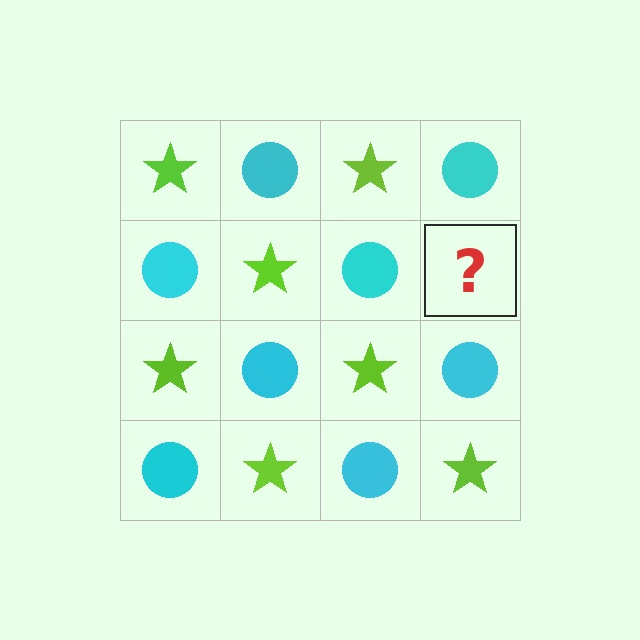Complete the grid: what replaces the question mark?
The question mark should be replaced with a lime star.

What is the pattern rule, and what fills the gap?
The rule is that it alternates lime star and cyan circle in a checkerboard pattern. The gap should be filled with a lime star.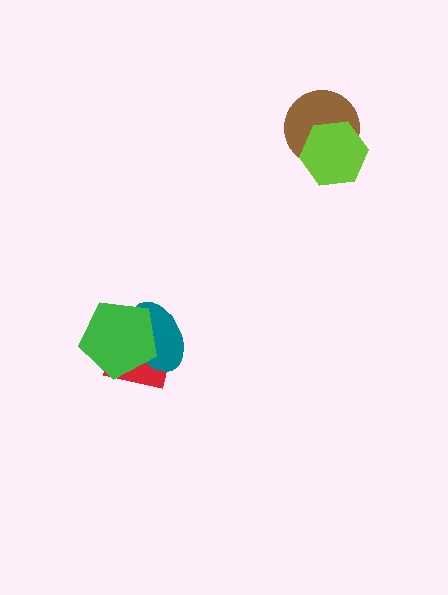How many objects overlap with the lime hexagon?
1 object overlaps with the lime hexagon.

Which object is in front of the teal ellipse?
The green pentagon is in front of the teal ellipse.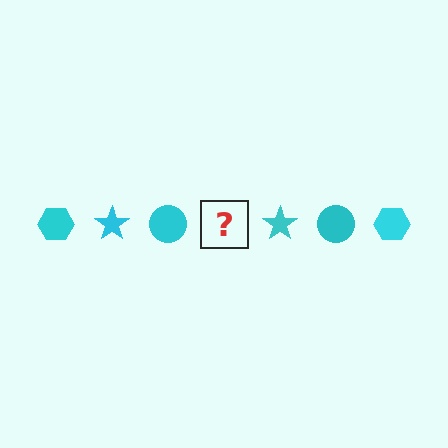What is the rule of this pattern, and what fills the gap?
The rule is that the pattern cycles through hexagon, star, circle shapes in cyan. The gap should be filled with a cyan hexagon.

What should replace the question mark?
The question mark should be replaced with a cyan hexagon.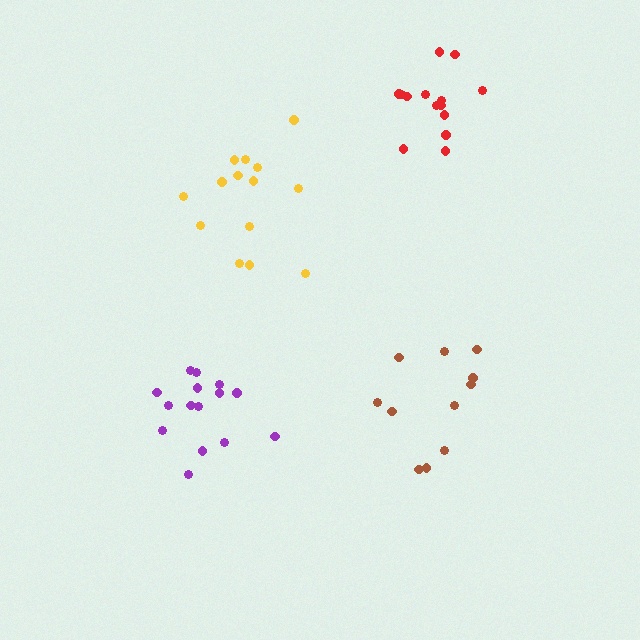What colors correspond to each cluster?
The clusters are colored: purple, brown, red, yellow.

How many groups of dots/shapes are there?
There are 4 groups.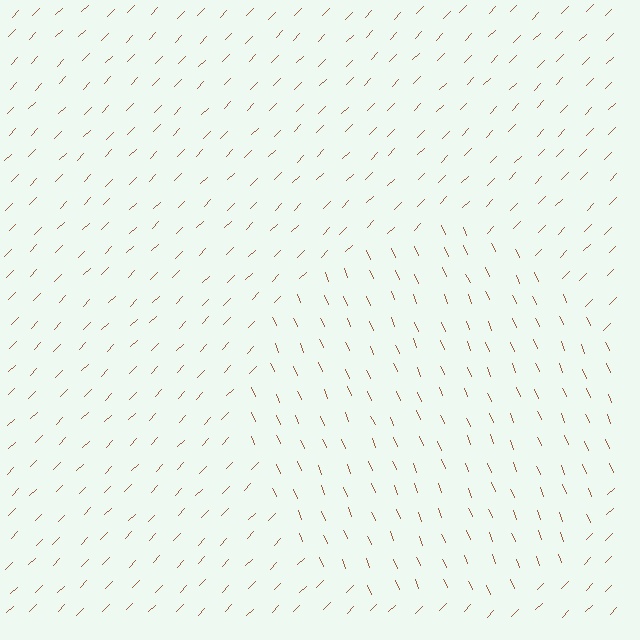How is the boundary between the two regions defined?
The boundary is defined purely by a change in line orientation (approximately 67 degrees difference). All lines are the same color and thickness.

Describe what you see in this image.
The image is filled with small brown line segments. A circle region in the image has lines oriented differently from the surrounding lines, creating a visible texture boundary.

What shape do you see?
I see a circle.